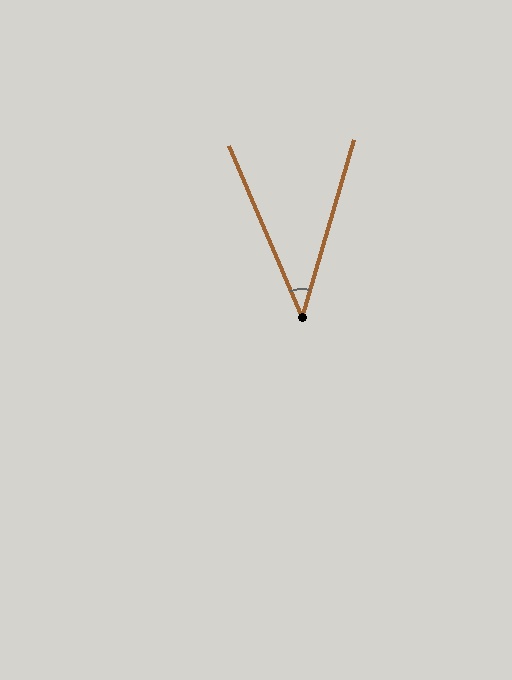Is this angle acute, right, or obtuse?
It is acute.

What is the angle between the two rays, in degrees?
Approximately 39 degrees.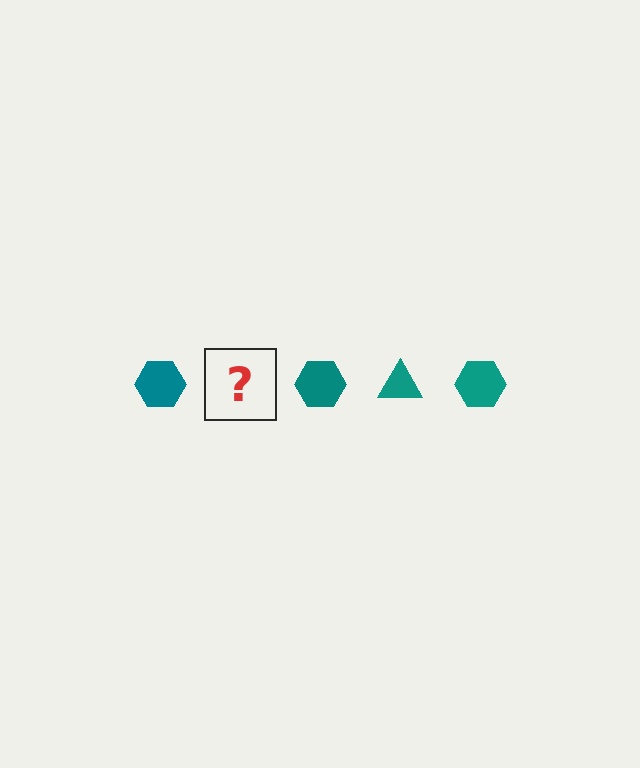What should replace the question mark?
The question mark should be replaced with a teal triangle.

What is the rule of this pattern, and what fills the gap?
The rule is that the pattern cycles through hexagon, triangle shapes in teal. The gap should be filled with a teal triangle.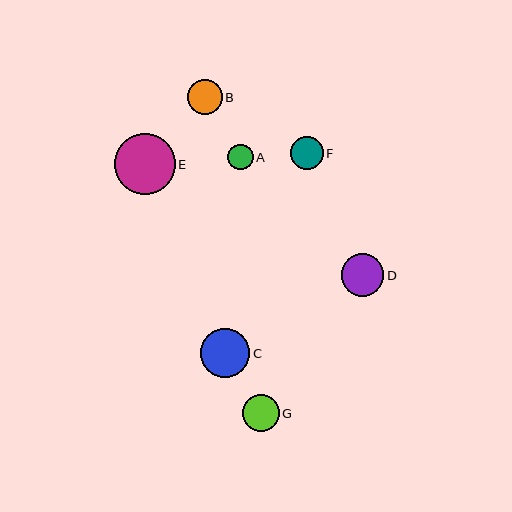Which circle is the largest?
Circle E is the largest with a size of approximately 60 pixels.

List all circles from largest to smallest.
From largest to smallest: E, C, D, G, B, F, A.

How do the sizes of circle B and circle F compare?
Circle B and circle F are approximately the same size.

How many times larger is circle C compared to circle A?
Circle C is approximately 1.9 times the size of circle A.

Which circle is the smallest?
Circle A is the smallest with a size of approximately 25 pixels.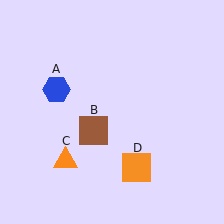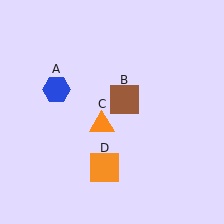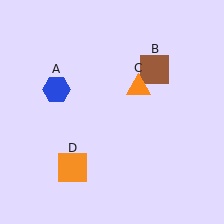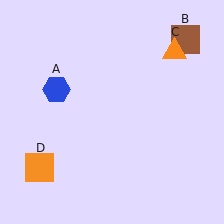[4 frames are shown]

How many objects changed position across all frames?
3 objects changed position: brown square (object B), orange triangle (object C), orange square (object D).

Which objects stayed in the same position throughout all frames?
Blue hexagon (object A) remained stationary.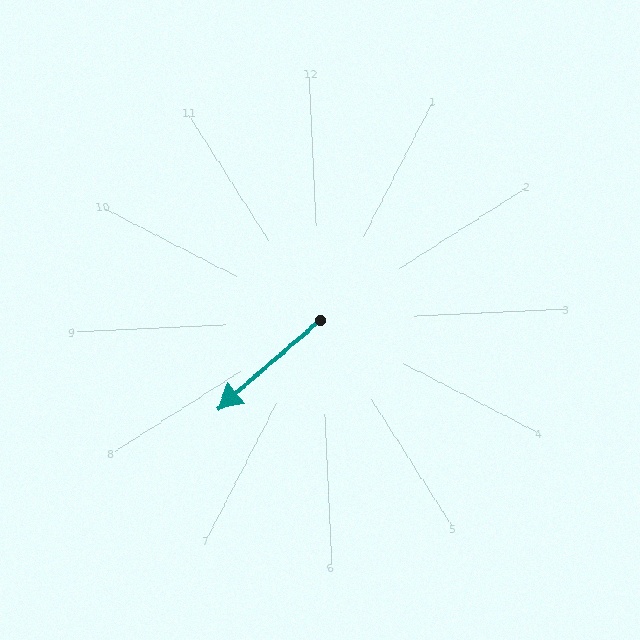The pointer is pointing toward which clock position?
Roughly 8 o'clock.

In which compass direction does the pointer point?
Southwest.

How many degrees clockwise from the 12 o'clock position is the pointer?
Approximately 232 degrees.